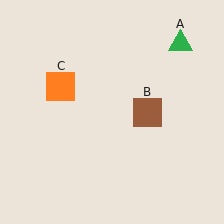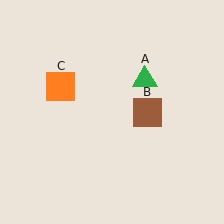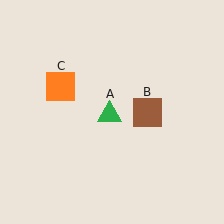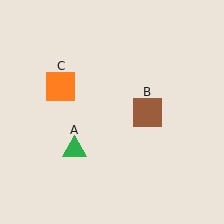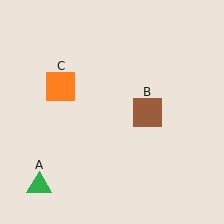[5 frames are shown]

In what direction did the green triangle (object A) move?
The green triangle (object A) moved down and to the left.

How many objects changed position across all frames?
1 object changed position: green triangle (object A).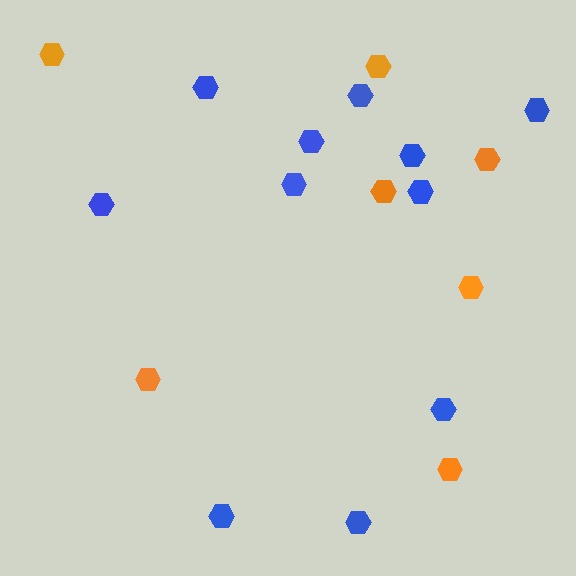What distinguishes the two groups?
There are 2 groups: one group of blue hexagons (11) and one group of orange hexagons (7).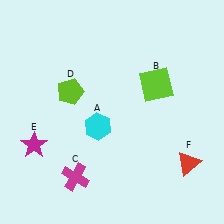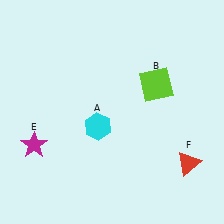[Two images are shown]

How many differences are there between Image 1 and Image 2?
There are 2 differences between the two images.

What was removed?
The lime pentagon (D), the magenta cross (C) were removed in Image 2.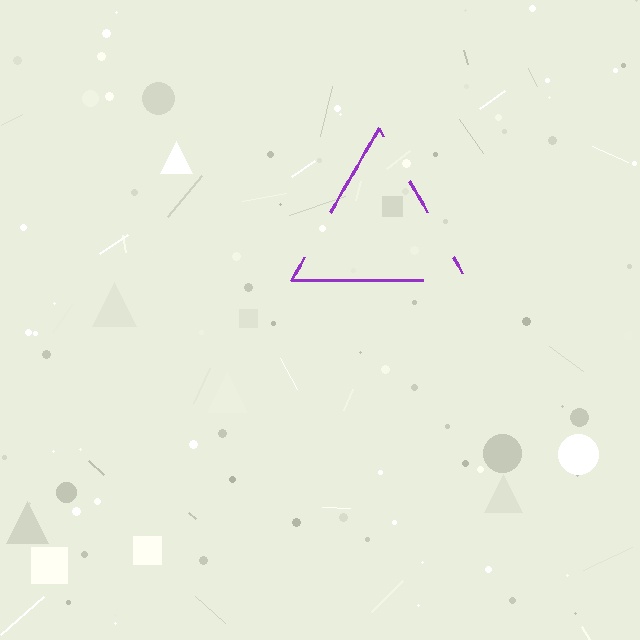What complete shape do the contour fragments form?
The contour fragments form a triangle.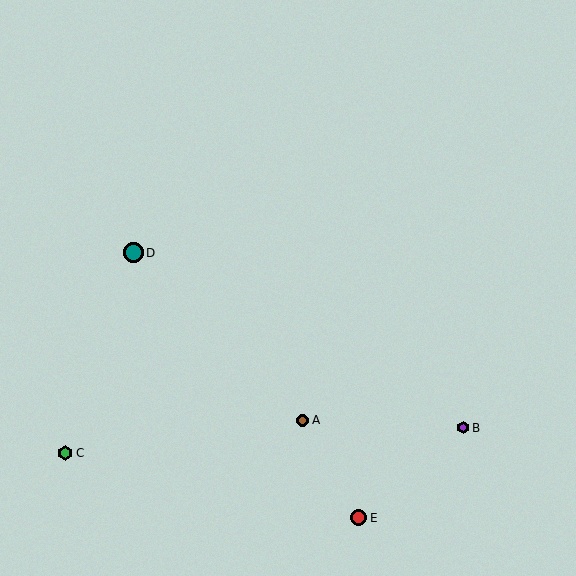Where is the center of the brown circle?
The center of the brown circle is at (302, 420).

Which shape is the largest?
The teal circle (labeled D) is the largest.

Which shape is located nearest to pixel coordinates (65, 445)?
The green hexagon (labeled C) at (65, 453) is nearest to that location.